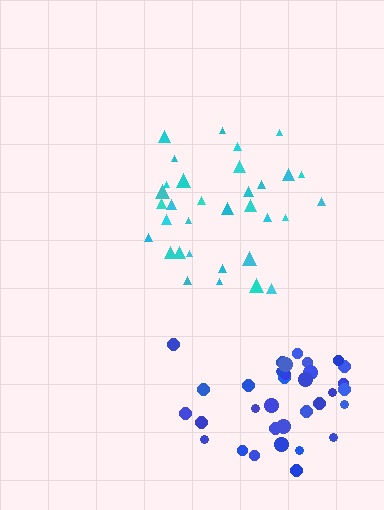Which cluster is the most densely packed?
Blue.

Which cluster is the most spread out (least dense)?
Cyan.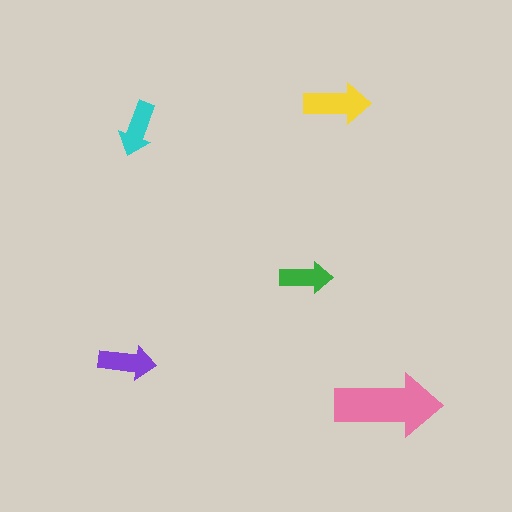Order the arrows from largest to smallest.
the pink one, the yellow one, the purple one, the cyan one, the green one.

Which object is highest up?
The yellow arrow is topmost.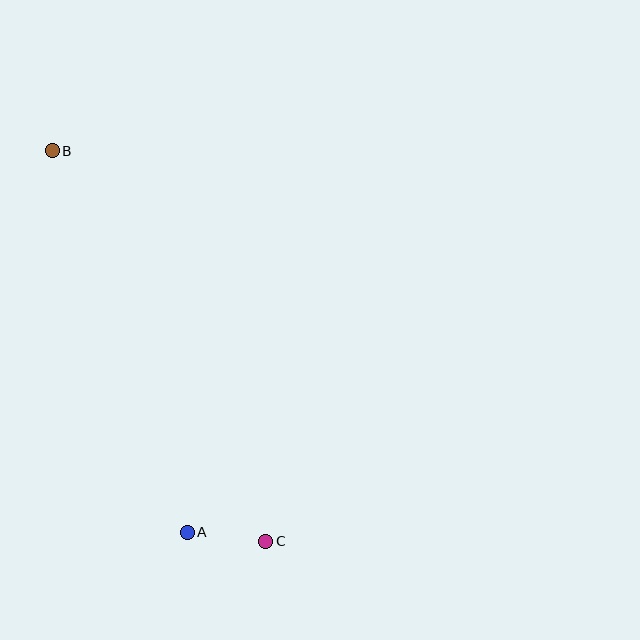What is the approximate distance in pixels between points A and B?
The distance between A and B is approximately 405 pixels.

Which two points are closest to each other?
Points A and C are closest to each other.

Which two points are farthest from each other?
Points B and C are farthest from each other.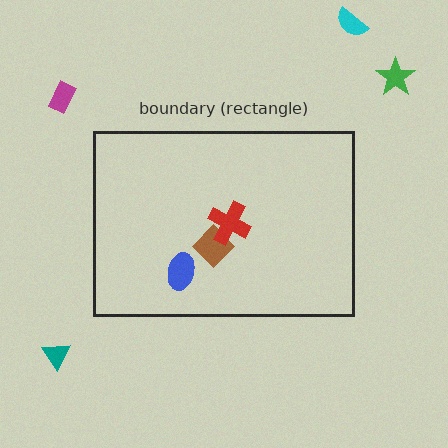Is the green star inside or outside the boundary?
Outside.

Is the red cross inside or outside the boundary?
Inside.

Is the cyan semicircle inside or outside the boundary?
Outside.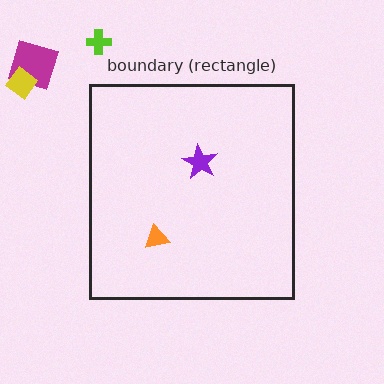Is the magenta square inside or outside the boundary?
Outside.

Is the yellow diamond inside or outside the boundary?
Outside.